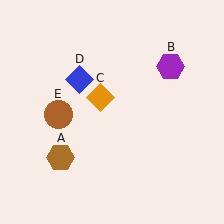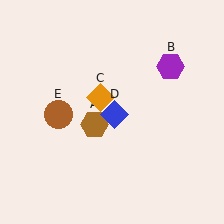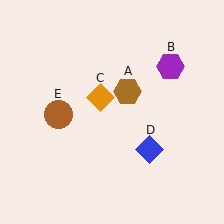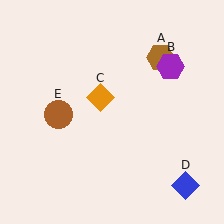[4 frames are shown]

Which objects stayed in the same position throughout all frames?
Purple hexagon (object B) and orange diamond (object C) and brown circle (object E) remained stationary.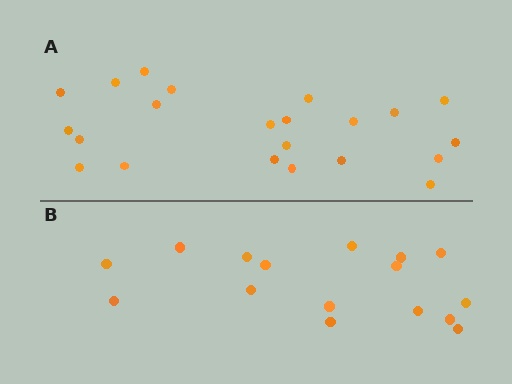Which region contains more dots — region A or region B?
Region A (the top region) has more dots.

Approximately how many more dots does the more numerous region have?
Region A has about 6 more dots than region B.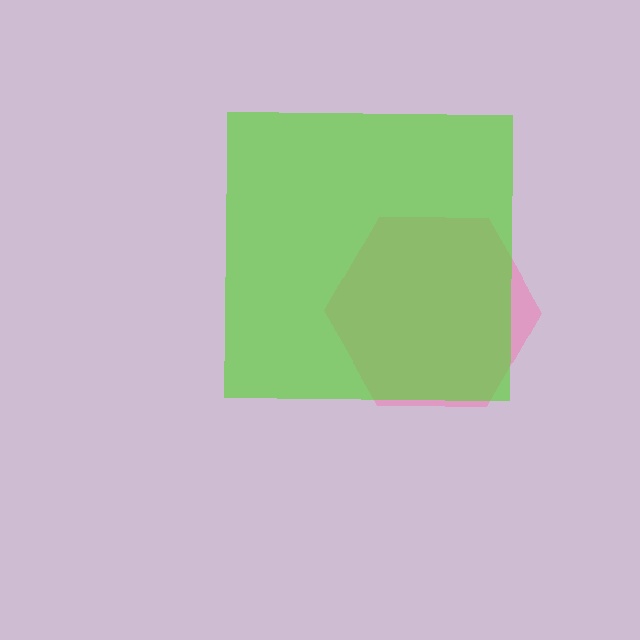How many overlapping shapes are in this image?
There are 2 overlapping shapes in the image.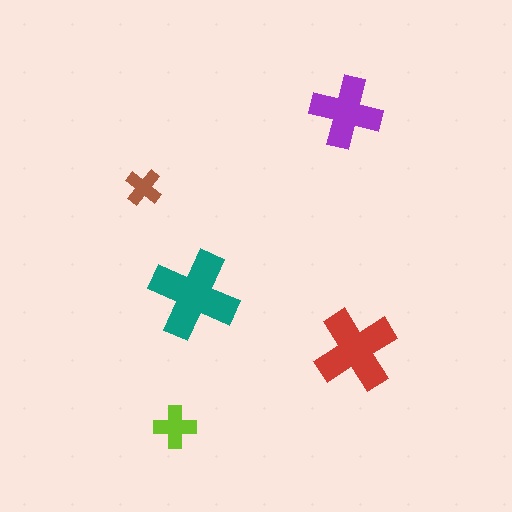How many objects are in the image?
There are 5 objects in the image.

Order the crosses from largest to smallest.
the teal one, the red one, the purple one, the lime one, the brown one.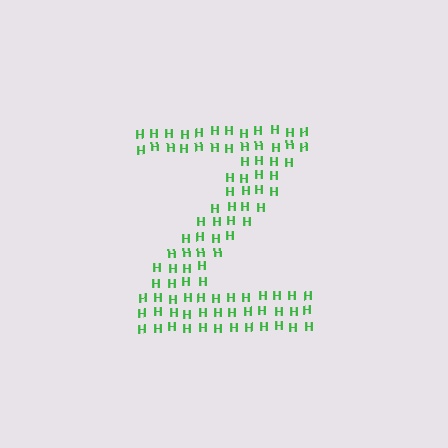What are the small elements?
The small elements are letter H's.